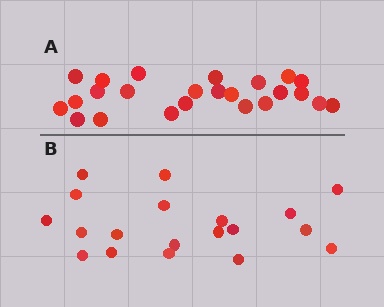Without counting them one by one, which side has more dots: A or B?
Region A (the top region) has more dots.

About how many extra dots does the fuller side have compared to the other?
Region A has about 5 more dots than region B.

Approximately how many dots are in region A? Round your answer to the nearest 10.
About 20 dots. (The exact count is 24, which rounds to 20.)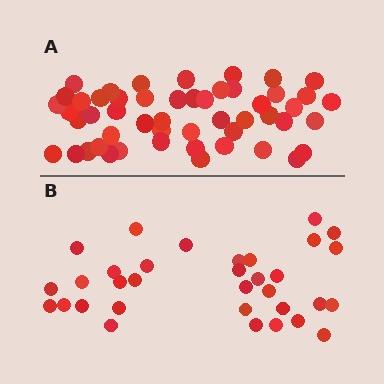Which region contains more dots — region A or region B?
Region A (the top region) has more dots.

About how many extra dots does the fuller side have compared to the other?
Region A has approximately 20 more dots than region B.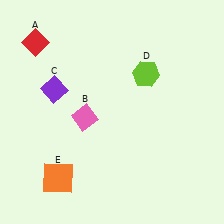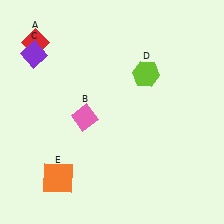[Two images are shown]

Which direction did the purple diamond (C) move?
The purple diamond (C) moved up.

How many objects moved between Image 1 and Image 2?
1 object moved between the two images.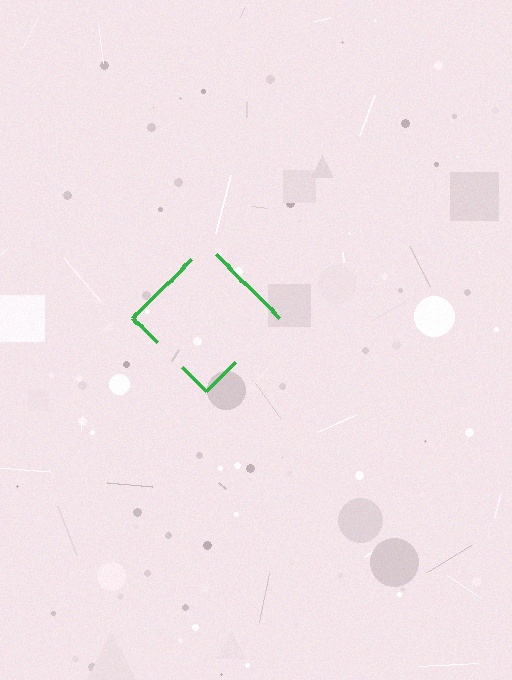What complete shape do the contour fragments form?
The contour fragments form a diamond.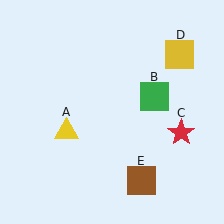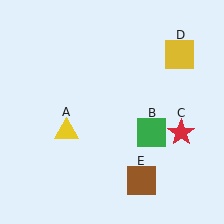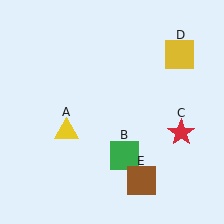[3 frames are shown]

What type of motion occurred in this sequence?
The green square (object B) rotated clockwise around the center of the scene.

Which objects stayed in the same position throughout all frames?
Yellow triangle (object A) and red star (object C) and yellow square (object D) and brown square (object E) remained stationary.